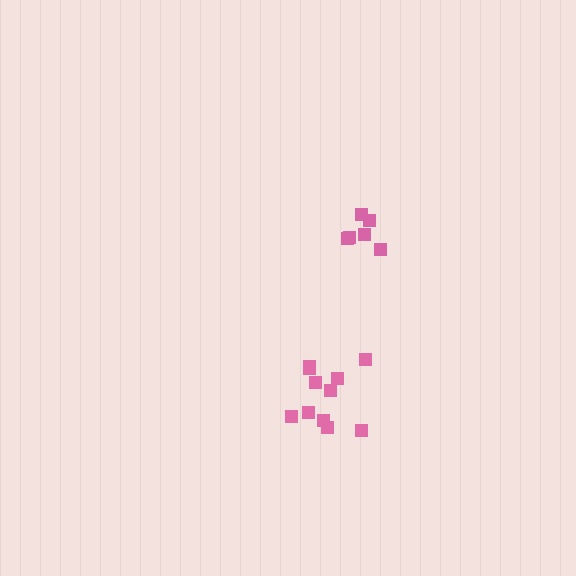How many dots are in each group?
Group 1: 11 dots, Group 2: 6 dots (17 total).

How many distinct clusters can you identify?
There are 2 distinct clusters.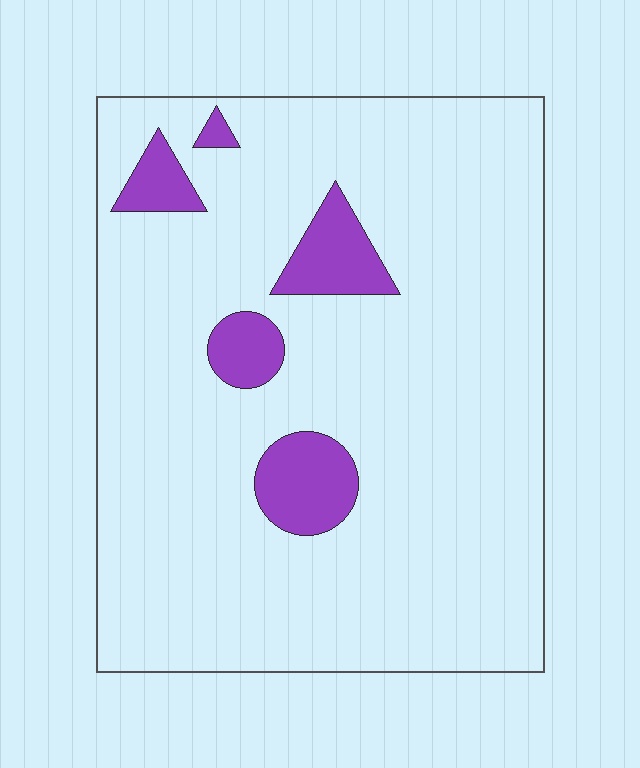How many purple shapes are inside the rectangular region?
5.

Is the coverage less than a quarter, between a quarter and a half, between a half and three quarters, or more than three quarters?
Less than a quarter.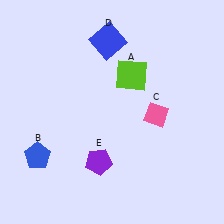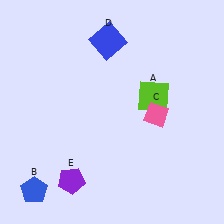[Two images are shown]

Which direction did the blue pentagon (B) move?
The blue pentagon (B) moved down.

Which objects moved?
The objects that moved are: the lime square (A), the blue pentagon (B), the purple pentagon (E).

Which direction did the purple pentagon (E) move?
The purple pentagon (E) moved left.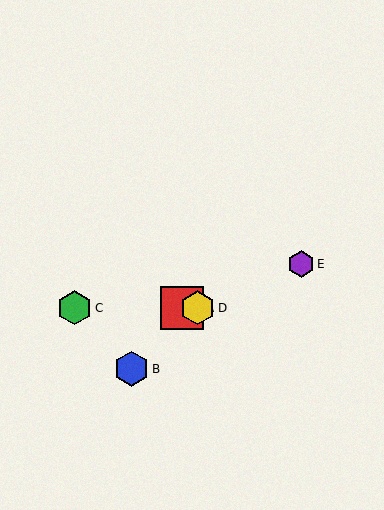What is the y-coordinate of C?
Object C is at y≈308.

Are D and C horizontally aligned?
Yes, both are at y≈308.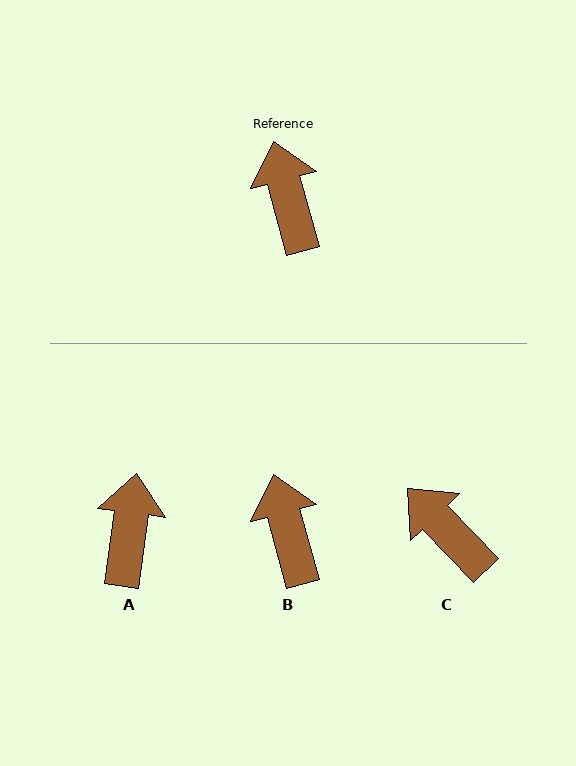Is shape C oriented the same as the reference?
No, it is off by about 29 degrees.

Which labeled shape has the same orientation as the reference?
B.